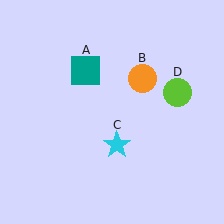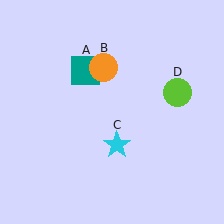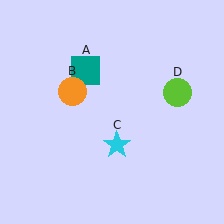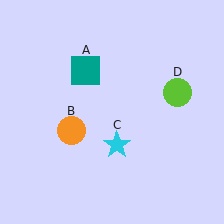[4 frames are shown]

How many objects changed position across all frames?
1 object changed position: orange circle (object B).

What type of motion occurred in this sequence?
The orange circle (object B) rotated counterclockwise around the center of the scene.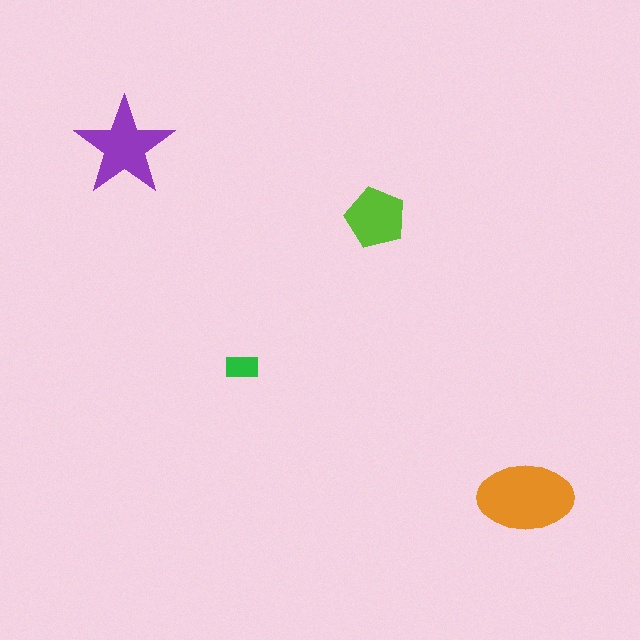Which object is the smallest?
The green rectangle.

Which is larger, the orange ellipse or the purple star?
The orange ellipse.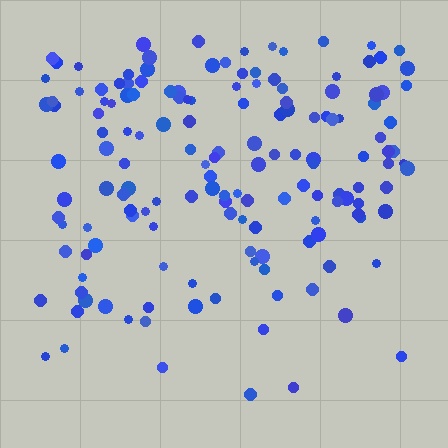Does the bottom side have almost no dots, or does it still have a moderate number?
Still a moderate number, just noticeably fewer than the top.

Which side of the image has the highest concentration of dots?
The top.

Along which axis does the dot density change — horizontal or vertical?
Vertical.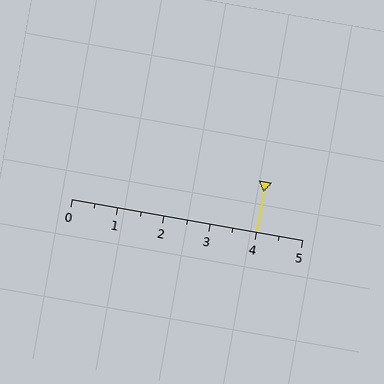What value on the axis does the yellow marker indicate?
The marker indicates approximately 4.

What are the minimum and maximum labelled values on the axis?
The axis runs from 0 to 5.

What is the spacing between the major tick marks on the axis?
The major ticks are spaced 1 apart.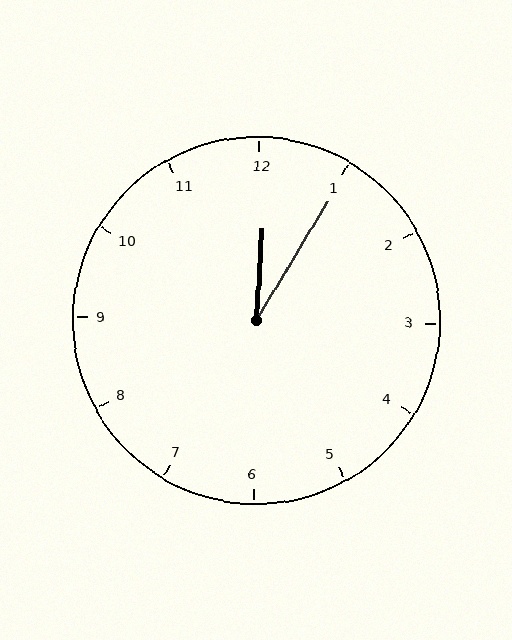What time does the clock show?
12:05.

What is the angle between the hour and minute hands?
Approximately 28 degrees.